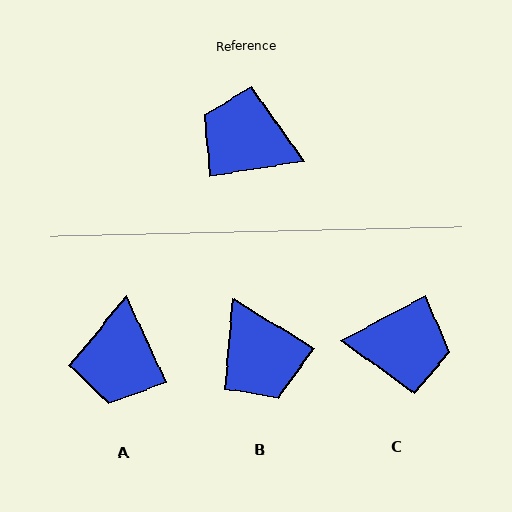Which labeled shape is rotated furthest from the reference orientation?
C, about 161 degrees away.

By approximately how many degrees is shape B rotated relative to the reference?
Approximately 139 degrees counter-clockwise.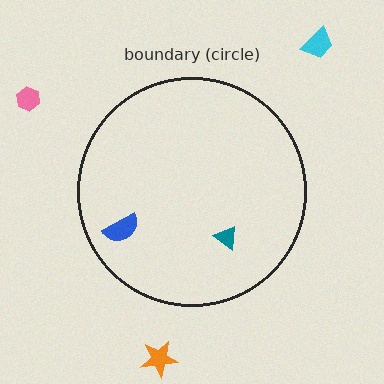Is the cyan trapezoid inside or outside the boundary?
Outside.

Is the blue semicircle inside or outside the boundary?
Inside.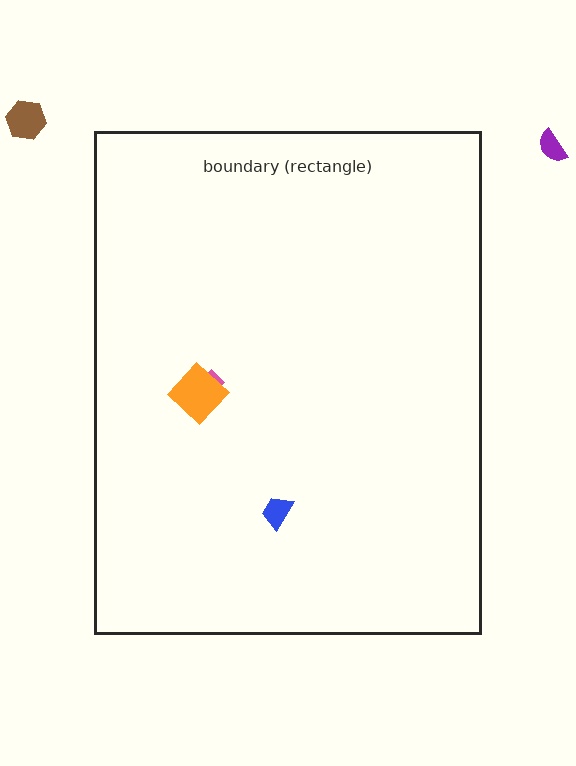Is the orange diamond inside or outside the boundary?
Inside.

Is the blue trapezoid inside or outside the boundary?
Inside.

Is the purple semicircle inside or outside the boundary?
Outside.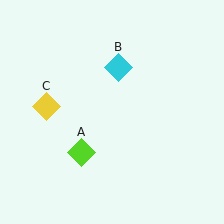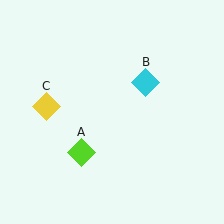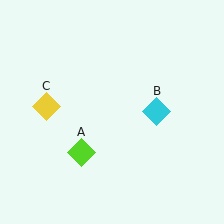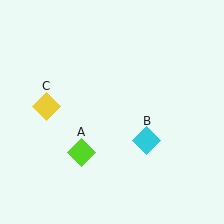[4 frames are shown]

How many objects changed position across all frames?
1 object changed position: cyan diamond (object B).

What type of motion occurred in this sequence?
The cyan diamond (object B) rotated clockwise around the center of the scene.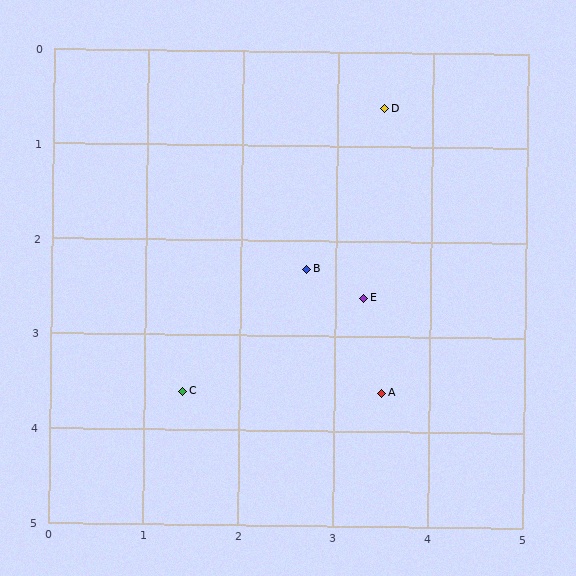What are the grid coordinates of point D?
Point D is at approximately (3.5, 0.6).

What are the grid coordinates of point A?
Point A is at approximately (3.5, 3.6).